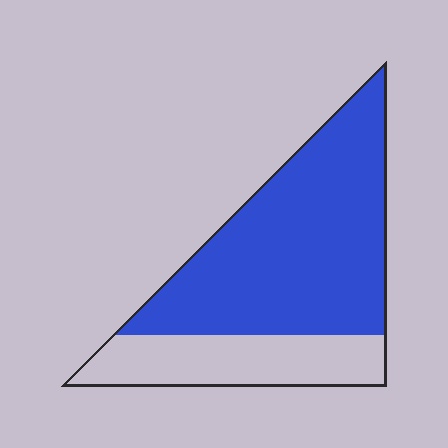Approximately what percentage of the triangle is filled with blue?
Approximately 70%.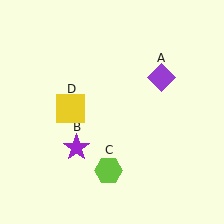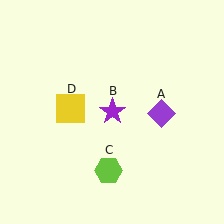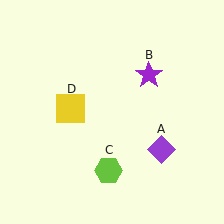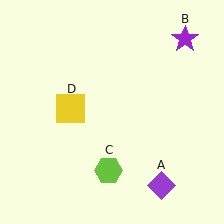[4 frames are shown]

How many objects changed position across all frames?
2 objects changed position: purple diamond (object A), purple star (object B).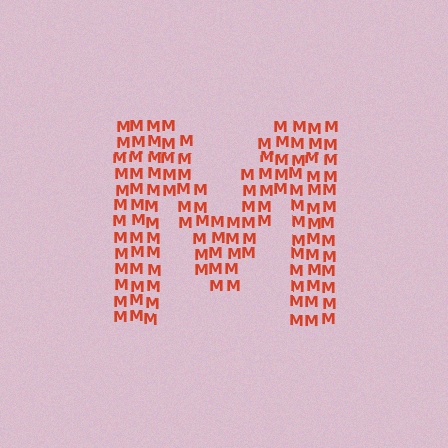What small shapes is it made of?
It is made of small letter M's.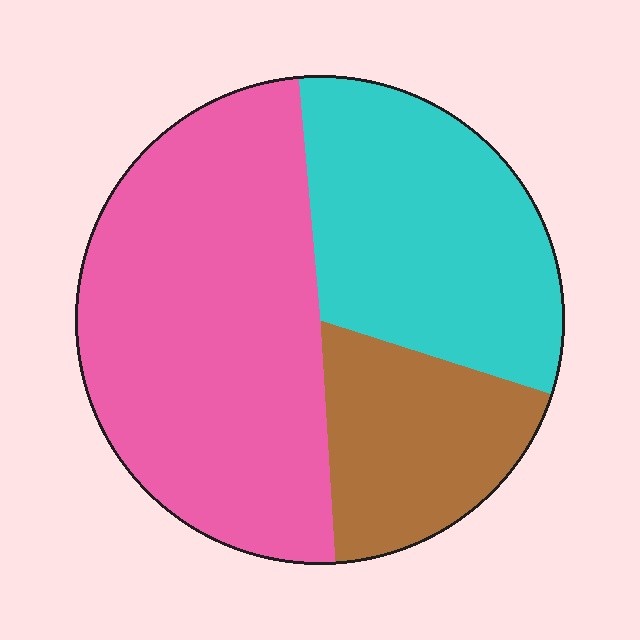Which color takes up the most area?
Pink, at roughly 50%.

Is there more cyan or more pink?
Pink.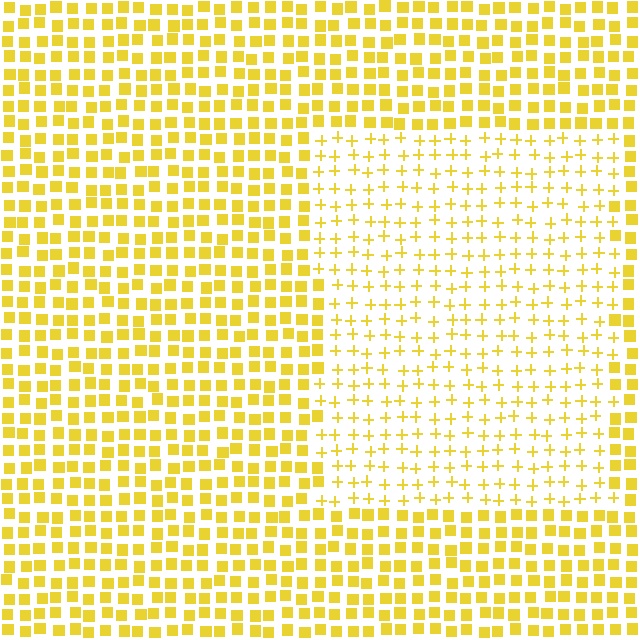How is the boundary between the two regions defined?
The boundary is defined by a change in element shape: plus signs inside vs. squares outside. All elements share the same color and spacing.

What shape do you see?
I see a rectangle.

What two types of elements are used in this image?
The image uses plus signs inside the rectangle region and squares outside it.